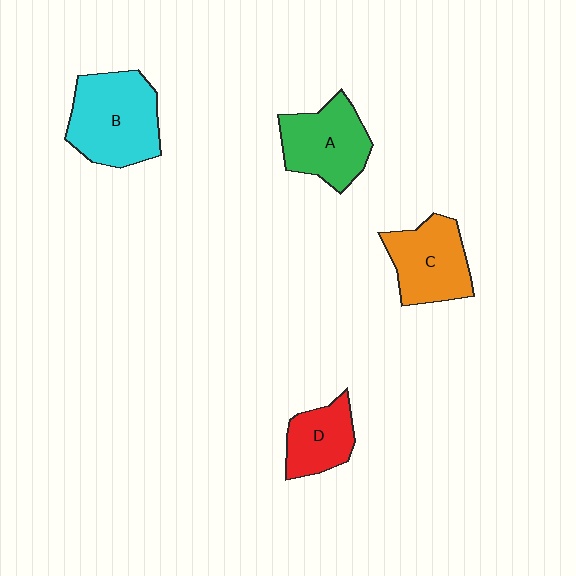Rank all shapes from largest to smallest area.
From largest to smallest: B (cyan), A (green), C (orange), D (red).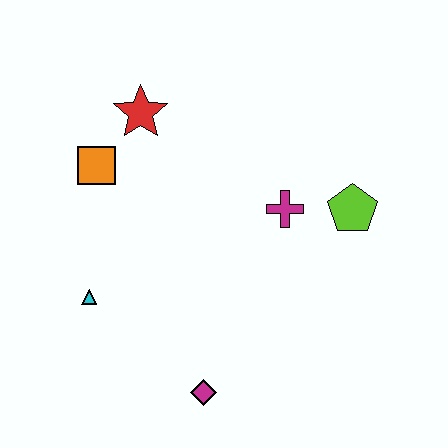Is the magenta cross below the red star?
Yes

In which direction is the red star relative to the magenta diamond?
The red star is above the magenta diamond.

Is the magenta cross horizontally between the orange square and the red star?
No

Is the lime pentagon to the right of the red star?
Yes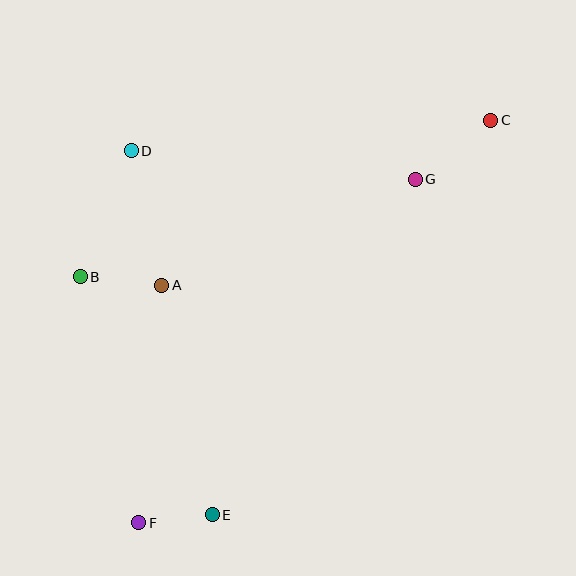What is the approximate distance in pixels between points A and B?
The distance between A and B is approximately 82 pixels.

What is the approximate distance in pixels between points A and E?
The distance between A and E is approximately 235 pixels.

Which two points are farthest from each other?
Points C and F are farthest from each other.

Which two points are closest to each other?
Points E and F are closest to each other.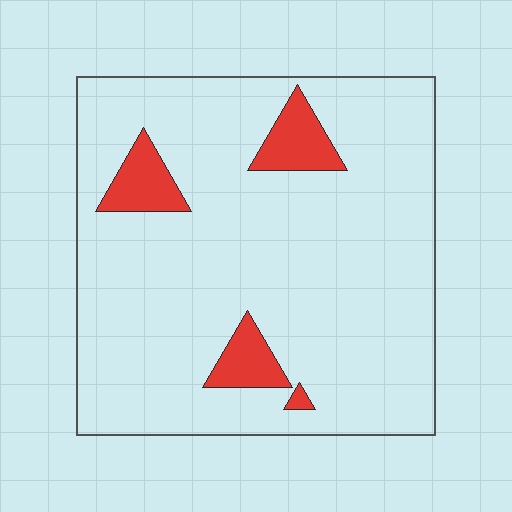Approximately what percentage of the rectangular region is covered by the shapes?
Approximately 10%.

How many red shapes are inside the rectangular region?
4.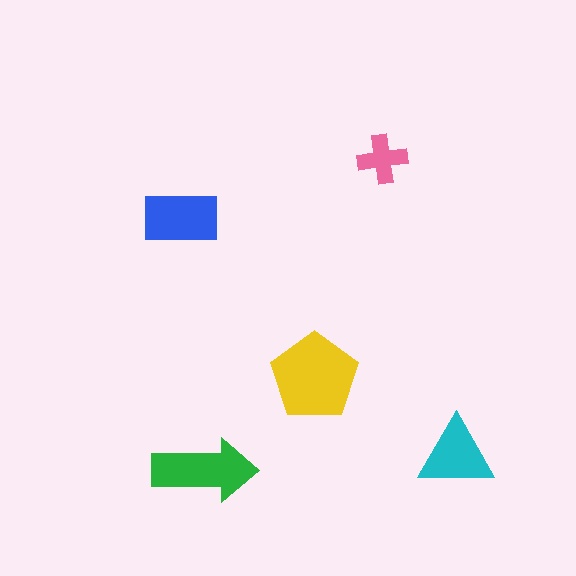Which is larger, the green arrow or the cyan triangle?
The green arrow.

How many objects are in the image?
There are 5 objects in the image.